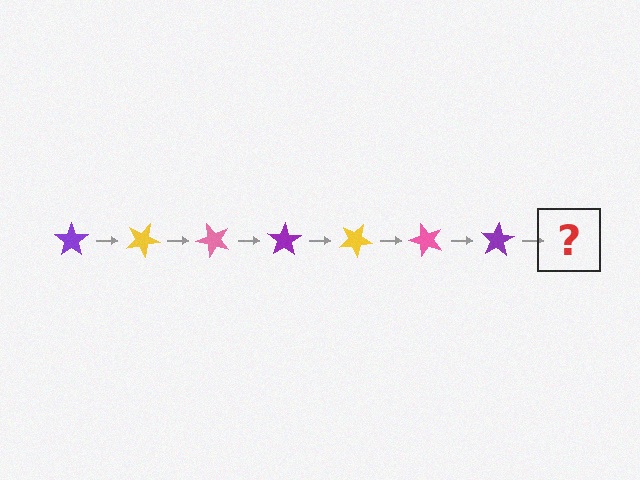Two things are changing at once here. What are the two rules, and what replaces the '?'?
The two rules are that it rotates 25 degrees each step and the color cycles through purple, yellow, and pink. The '?' should be a yellow star, rotated 175 degrees from the start.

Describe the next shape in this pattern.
It should be a yellow star, rotated 175 degrees from the start.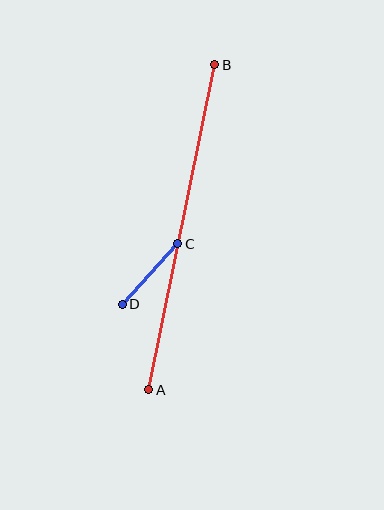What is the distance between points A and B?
The distance is approximately 332 pixels.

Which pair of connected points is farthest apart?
Points A and B are farthest apart.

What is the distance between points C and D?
The distance is approximately 82 pixels.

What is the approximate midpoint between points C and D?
The midpoint is at approximately (150, 274) pixels.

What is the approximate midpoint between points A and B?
The midpoint is at approximately (182, 227) pixels.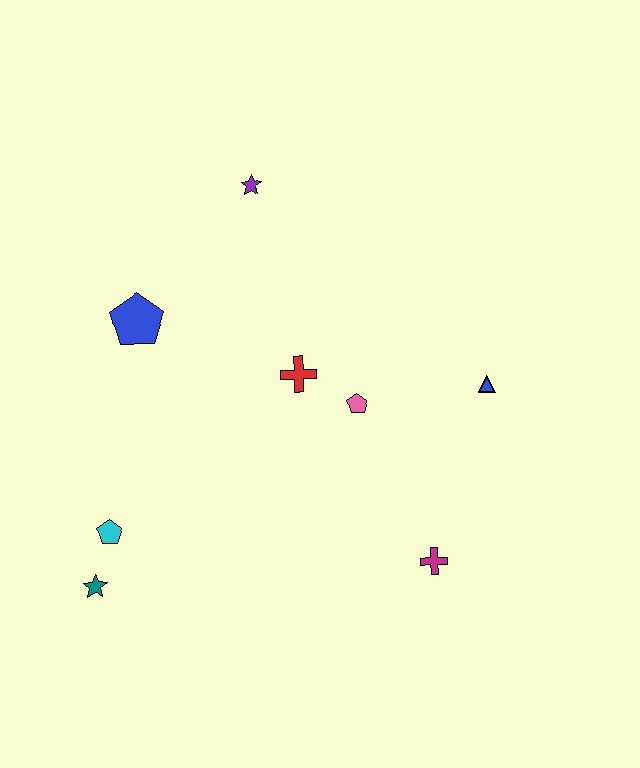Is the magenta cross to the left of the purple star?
No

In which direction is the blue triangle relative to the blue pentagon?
The blue triangle is to the right of the blue pentagon.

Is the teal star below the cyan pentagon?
Yes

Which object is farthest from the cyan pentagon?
The blue triangle is farthest from the cyan pentagon.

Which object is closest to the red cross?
The pink pentagon is closest to the red cross.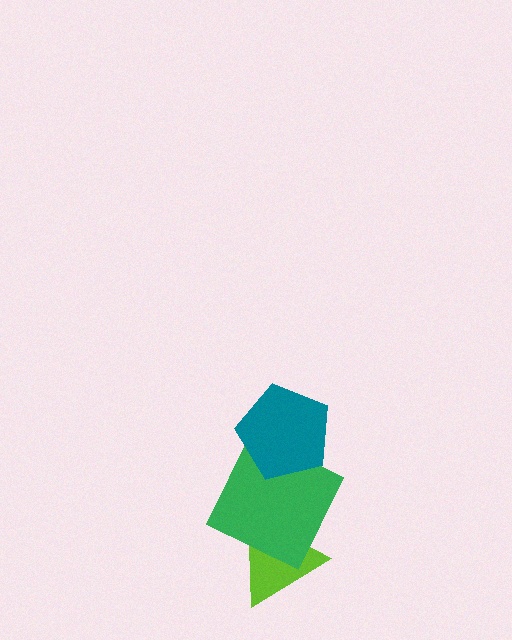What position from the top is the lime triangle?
The lime triangle is 3rd from the top.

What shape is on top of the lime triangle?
The green square is on top of the lime triangle.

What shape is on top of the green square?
The teal pentagon is on top of the green square.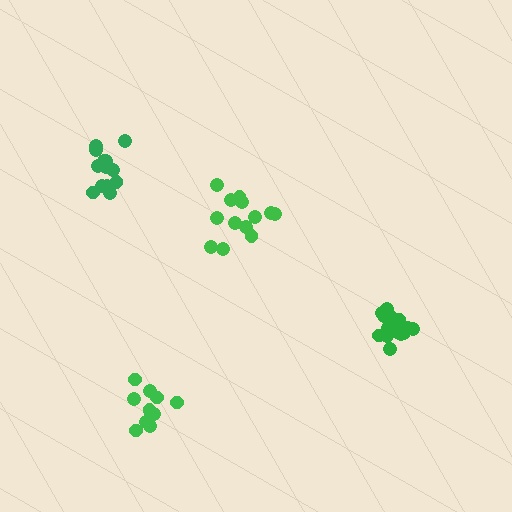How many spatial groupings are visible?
There are 4 spatial groupings.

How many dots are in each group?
Group 1: 15 dots, Group 2: 13 dots, Group 3: 11 dots, Group 4: 13 dots (52 total).